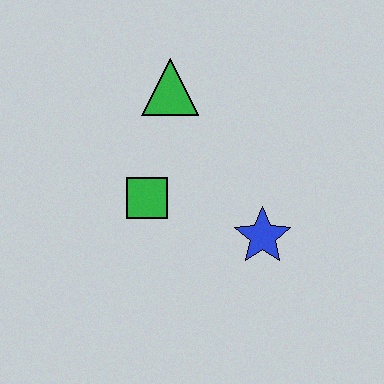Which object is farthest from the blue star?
The green triangle is farthest from the blue star.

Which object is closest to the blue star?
The green square is closest to the blue star.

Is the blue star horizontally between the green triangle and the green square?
No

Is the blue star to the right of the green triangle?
Yes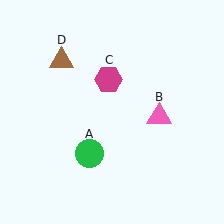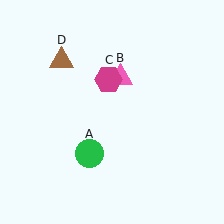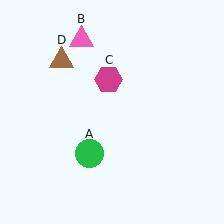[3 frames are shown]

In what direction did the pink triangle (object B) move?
The pink triangle (object B) moved up and to the left.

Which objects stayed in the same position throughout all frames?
Green circle (object A) and magenta hexagon (object C) and brown triangle (object D) remained stationary.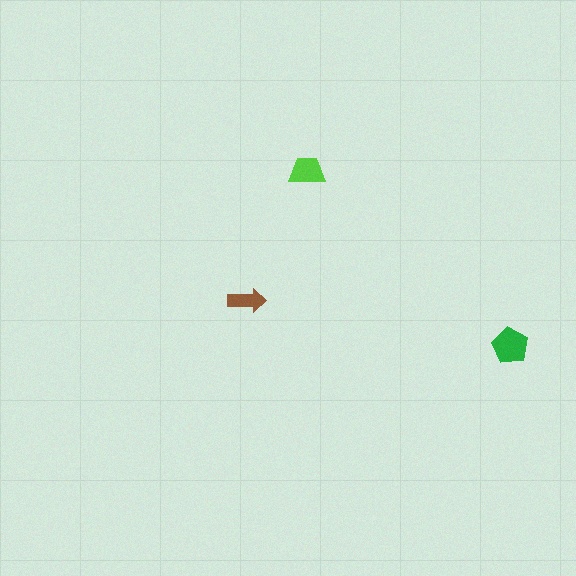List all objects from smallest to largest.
The brown arrow, the lime trapezoid, the green pentagon.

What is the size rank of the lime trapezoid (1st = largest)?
2nd.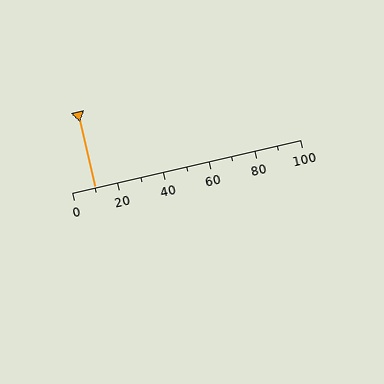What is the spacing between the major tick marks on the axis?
The major ticks are spaced 20 apart.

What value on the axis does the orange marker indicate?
The marker indicates approximately 10.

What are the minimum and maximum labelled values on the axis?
The axis runs from 0 to 100.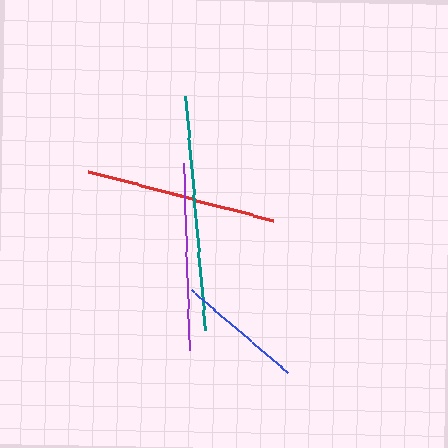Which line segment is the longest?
The teal line is the longest at approximately 234 pixels.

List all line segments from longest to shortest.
From longest to shortest: teal, red, purple, blue.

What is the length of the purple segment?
The purple segment is approximately 187 pixels long.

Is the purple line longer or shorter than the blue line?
The purple line is longer than the blue line.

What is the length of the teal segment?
The teal segment is approximately 234 pixels long.